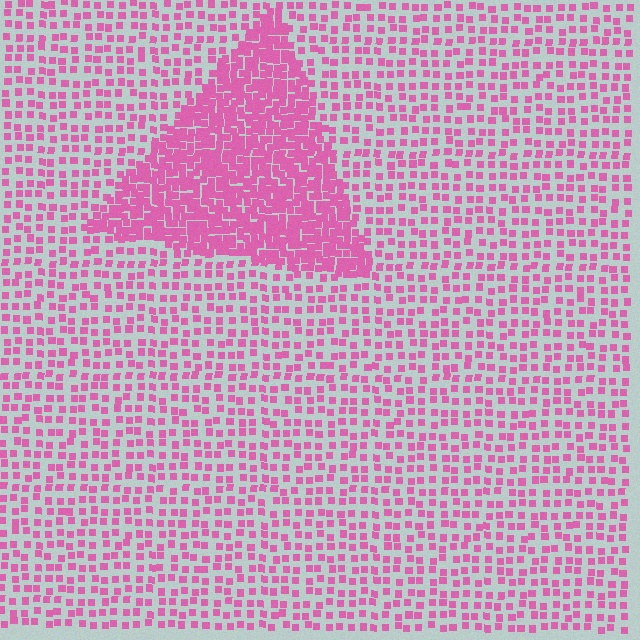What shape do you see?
I see a triangle.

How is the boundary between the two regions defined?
The boundary is defined by a change in element density (approximately 2.5x ratio). All elements are the same color, size, and shape.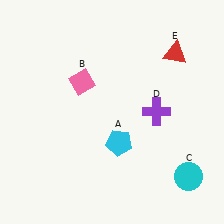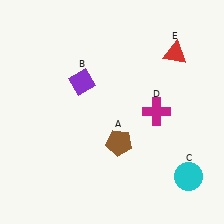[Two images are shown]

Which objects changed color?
A changed from cyan to brown. B changed from pink to purple. D changed from purple to magenta.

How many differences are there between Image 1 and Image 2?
There are 3 differences between the two images.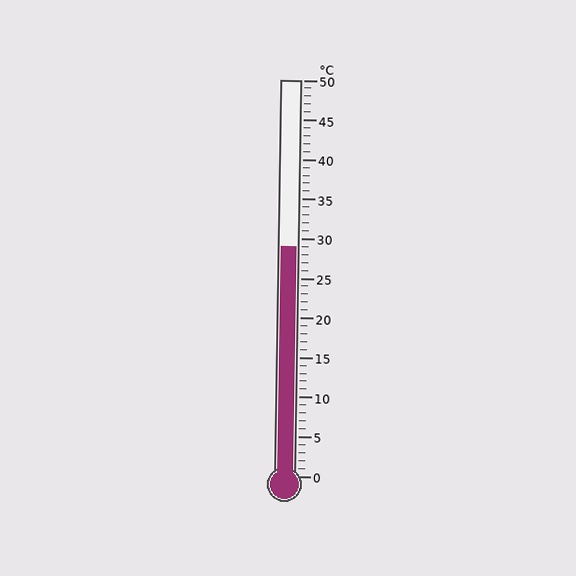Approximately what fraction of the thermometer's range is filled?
The thermometer is filled to approximately 60% of its range.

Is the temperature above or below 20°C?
The temperature is above 20°C.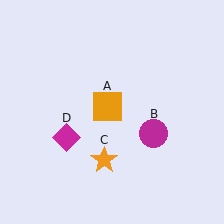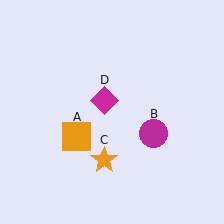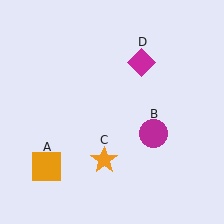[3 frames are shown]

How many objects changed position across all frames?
2 objects changed position: orange square (object A), magenta diamond (object D).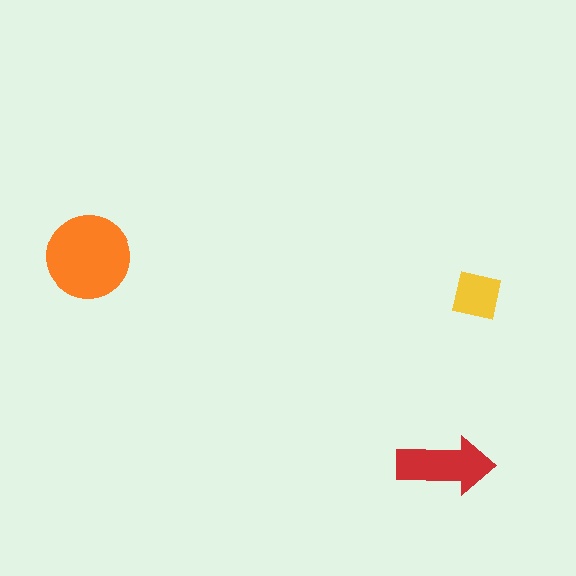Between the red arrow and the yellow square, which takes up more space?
The red arrow.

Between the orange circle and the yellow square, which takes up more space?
The orange circle.